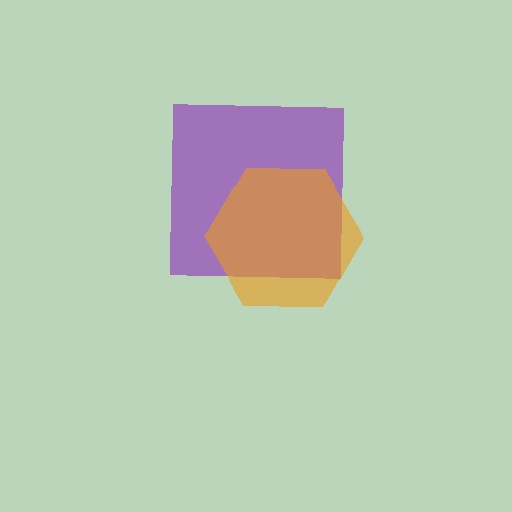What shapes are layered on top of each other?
The layered shapes are: a purple square, an orange hexagon.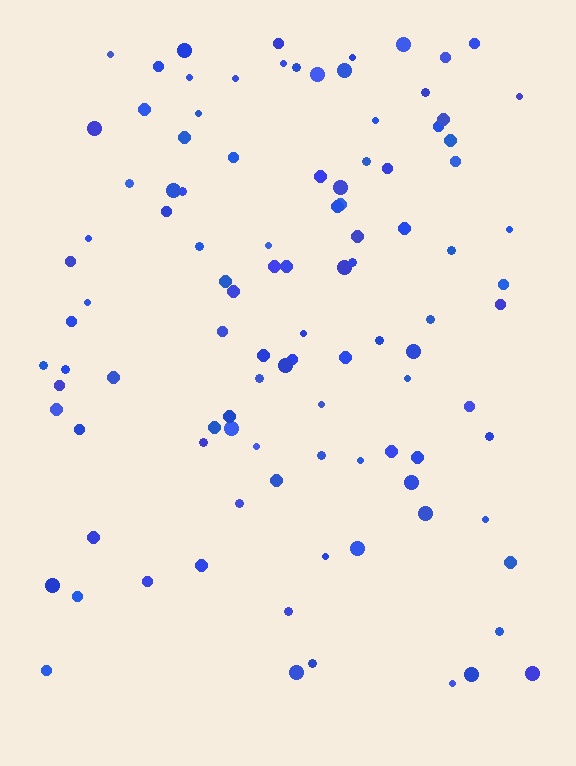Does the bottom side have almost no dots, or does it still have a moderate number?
Still a moderate number, just noticeably fewer than the top.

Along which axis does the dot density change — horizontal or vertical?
Vertical.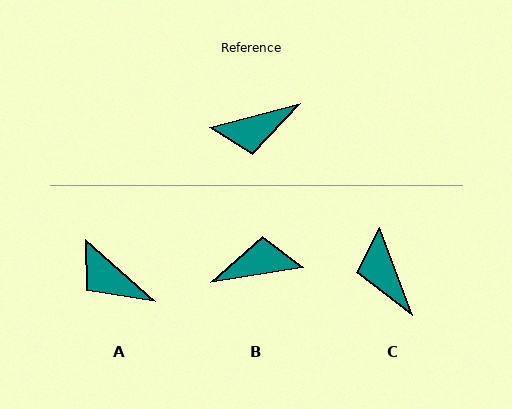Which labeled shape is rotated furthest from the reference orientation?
B, about 174 degrees away.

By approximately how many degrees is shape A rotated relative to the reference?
Approximately 56 degrees clockwise.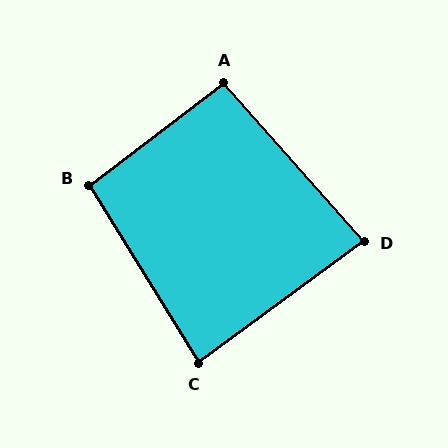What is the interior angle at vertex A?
Approximately 94 degrees (approximately right).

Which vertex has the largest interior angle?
B, at approximately 95 degrees.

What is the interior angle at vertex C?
Approximately 86 degrees (approximately right).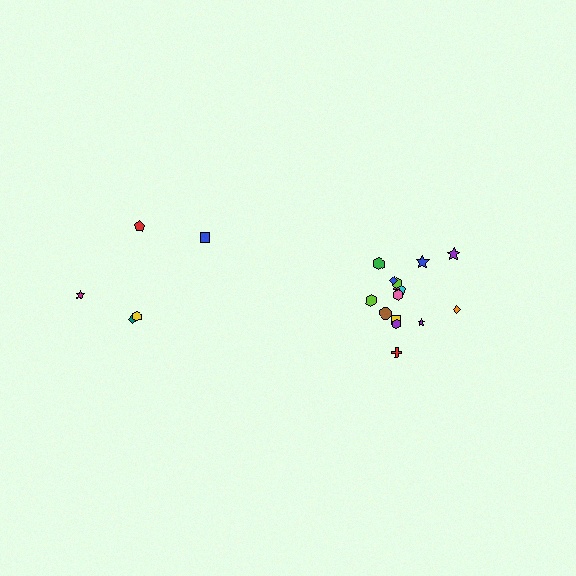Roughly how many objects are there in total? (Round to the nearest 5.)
Roughly 20 objects in total.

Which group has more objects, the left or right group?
The right group.